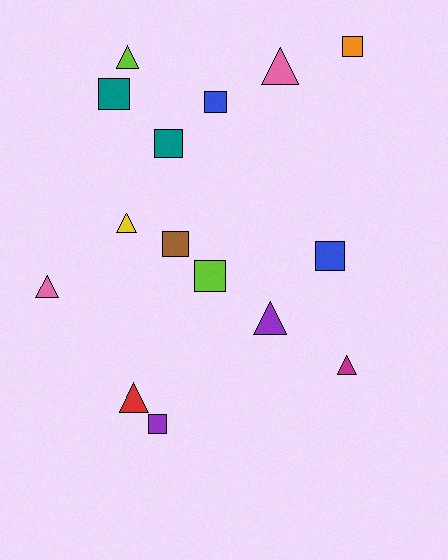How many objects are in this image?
There are 15 objects.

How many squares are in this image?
There are 8 squares.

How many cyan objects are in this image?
There are no cyan objects.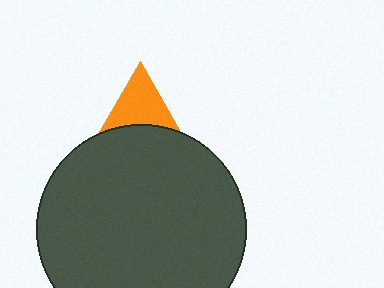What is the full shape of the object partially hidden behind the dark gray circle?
The partially hidden object is an orange triangle.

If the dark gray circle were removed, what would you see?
You would see the complete orange triangle.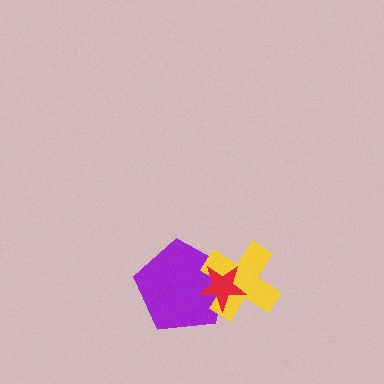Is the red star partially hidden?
No, no other shape covers it.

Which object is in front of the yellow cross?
The red star is in front of the yellow cross.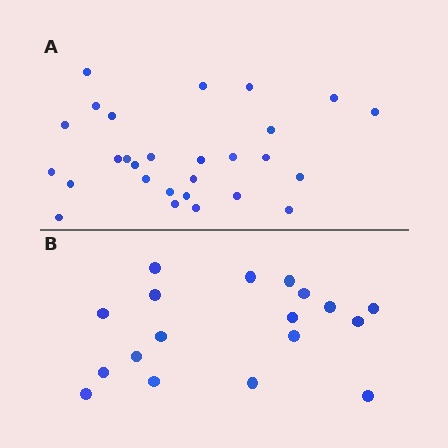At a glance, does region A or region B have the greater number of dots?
Region A (the top region) has more dots.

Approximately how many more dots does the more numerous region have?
Region A has roughly 10 or so more dots than region B.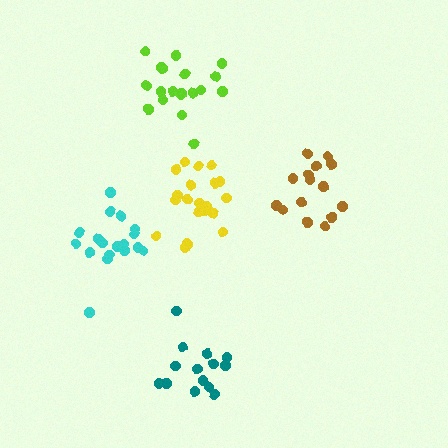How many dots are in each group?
Group 1: 20 dots, Group 2: 18 dots, Group 3: 15 dots, Group 4: 14 dots, Group 5: 19 dots (86 total).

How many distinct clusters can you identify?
There are 5 distinct clusters.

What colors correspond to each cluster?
The clusters are colored: yellow, cyan, brown, teal, lime.